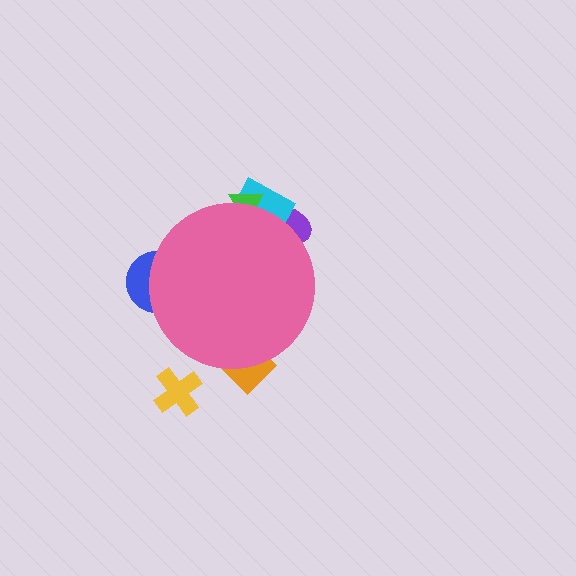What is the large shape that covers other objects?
A pink circle.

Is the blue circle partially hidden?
Yes, the blue circle is partially hidden behind the pink circle.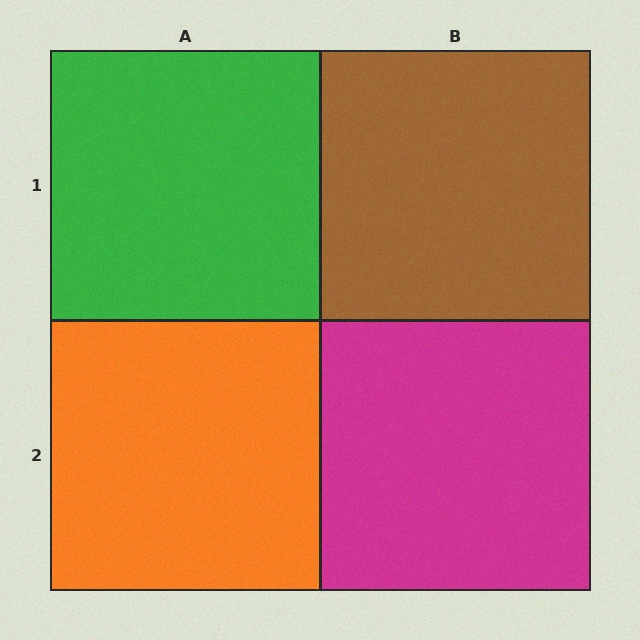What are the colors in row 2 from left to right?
Orange, magenta.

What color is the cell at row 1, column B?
Brown.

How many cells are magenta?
1 cell is magenta.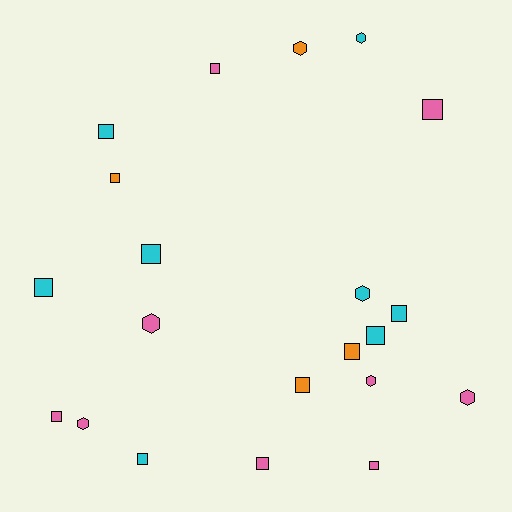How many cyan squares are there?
There are 6 cyan squares.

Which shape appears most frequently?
Square, with 14 objects.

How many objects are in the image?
There are 21 objects.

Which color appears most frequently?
Pink, with 9 objects.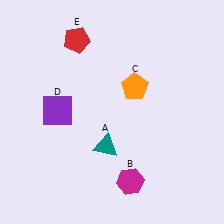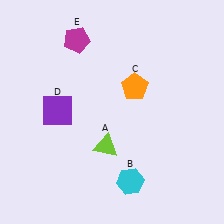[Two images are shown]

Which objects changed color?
A changed from teal to lime. B changed from magenta to cyan. E changed from red to magenta.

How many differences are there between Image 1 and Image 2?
There are 3 differences between the two images.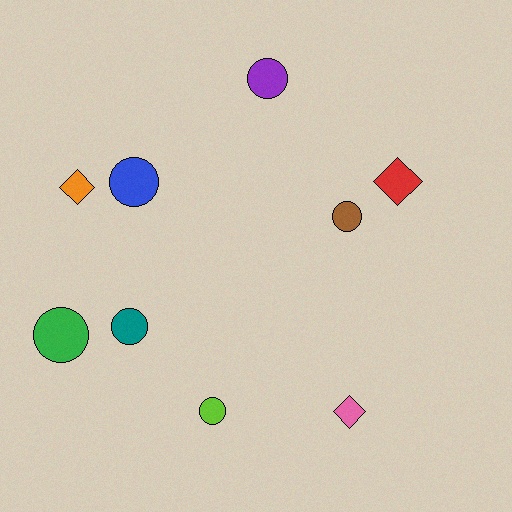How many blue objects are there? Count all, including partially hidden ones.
There is 1 blue object.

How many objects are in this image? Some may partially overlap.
There are 9 objects.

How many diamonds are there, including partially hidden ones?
There are 3 diamonds.